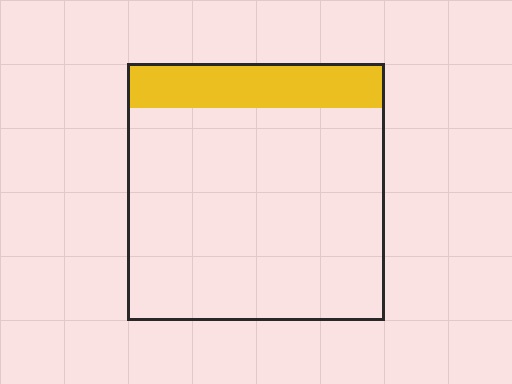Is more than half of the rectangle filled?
No.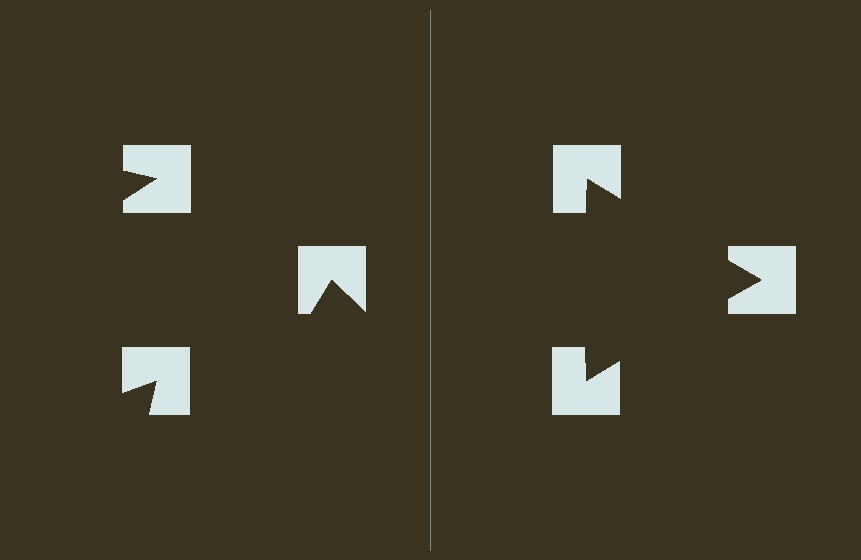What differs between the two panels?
The notched squares are positioned identically on both sides; only the wedge orientations differ. On the right they align to a triangle; on the left they are misaligned.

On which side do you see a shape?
An illusory triangle appears on the right side. On the left side the wedge cuts are rotated, so no coherent shape forms.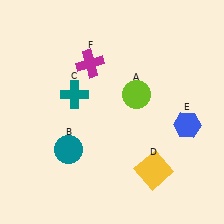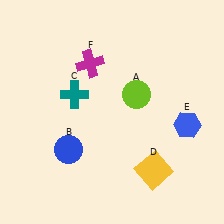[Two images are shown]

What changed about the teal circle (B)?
In Image 1, B is teal. In Image 2, it changed to blue.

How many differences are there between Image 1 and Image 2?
There is 1 difference between the two images.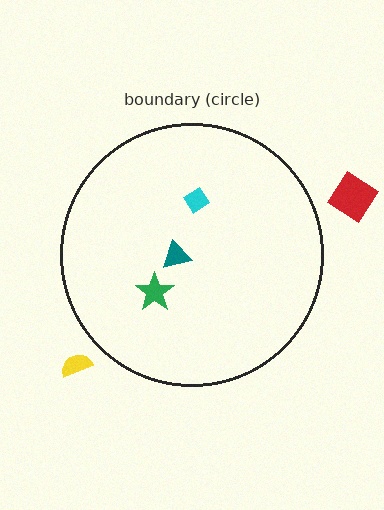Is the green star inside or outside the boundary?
Inside.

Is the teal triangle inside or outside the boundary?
Inside.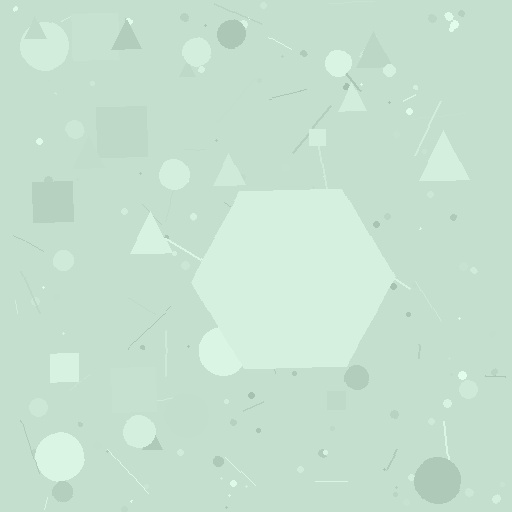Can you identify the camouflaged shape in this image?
The camouflaged shape is a hexagon.